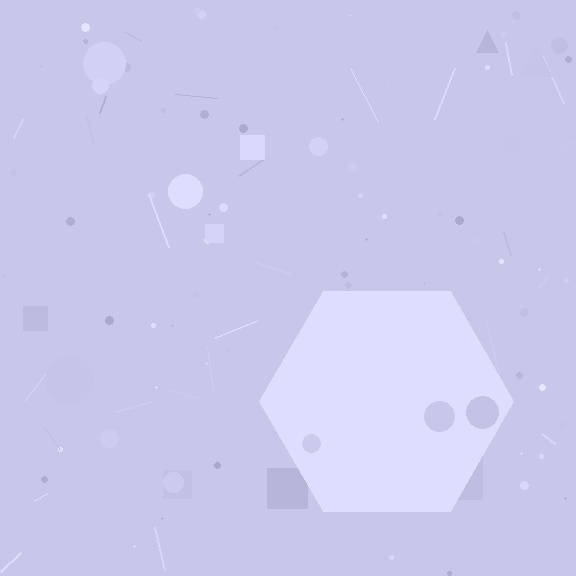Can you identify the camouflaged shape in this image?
The camouflaged shape is a hexagon.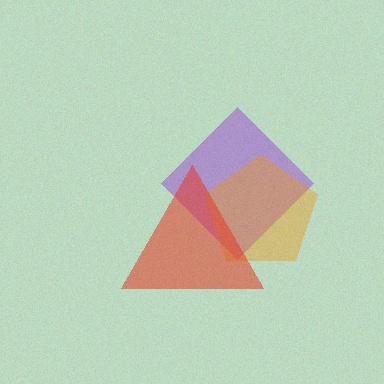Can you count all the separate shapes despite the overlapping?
Yes, there are 3 separate shapes.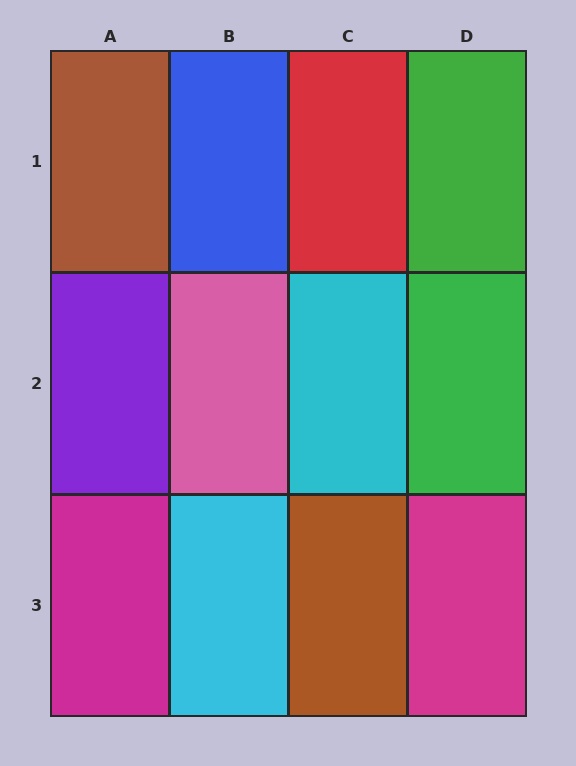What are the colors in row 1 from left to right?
Brown, blue, red, green.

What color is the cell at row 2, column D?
Green.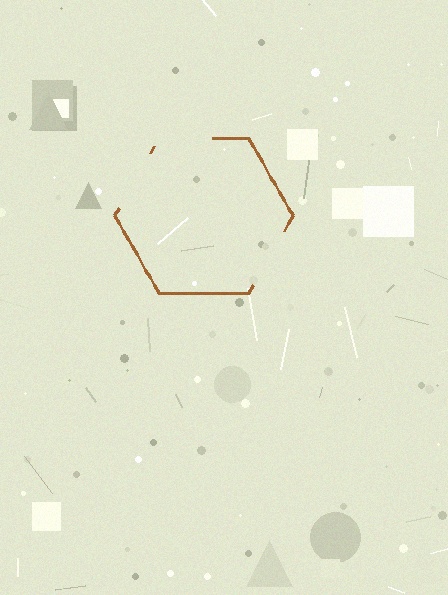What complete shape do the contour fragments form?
The contour fragments form a hexagon.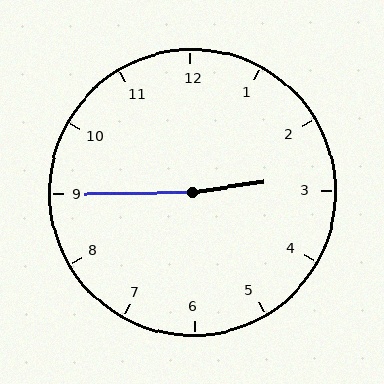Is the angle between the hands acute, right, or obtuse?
It is obtuse.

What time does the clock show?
2:45.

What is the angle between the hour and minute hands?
Approximately 172 degrees.